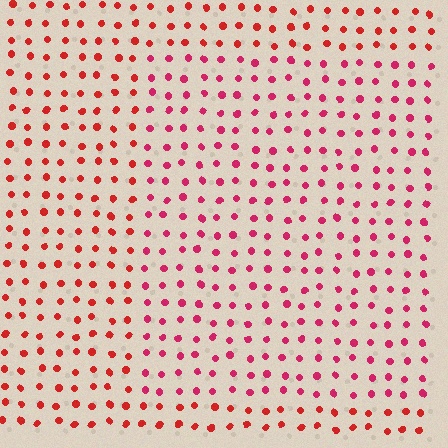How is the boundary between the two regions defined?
The boundary is defined purely by a slight shift in hue (about 23 degrees). Spacing, size, and orientation are identical on both sides.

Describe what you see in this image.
The image is filled with small red elements in a uniform arrangement. A rectangle-shaped region is visible where the elements are tinted to a slightly different hue, forming a subtle color boundary.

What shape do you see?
I see a rectangle.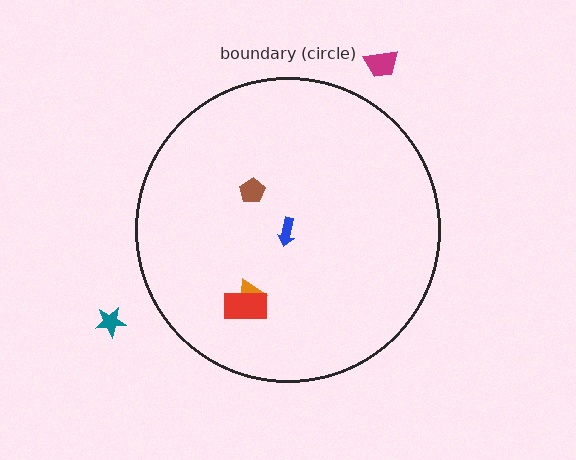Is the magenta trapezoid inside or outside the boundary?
Outside.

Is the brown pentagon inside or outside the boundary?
Inside.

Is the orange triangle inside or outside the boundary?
Inside.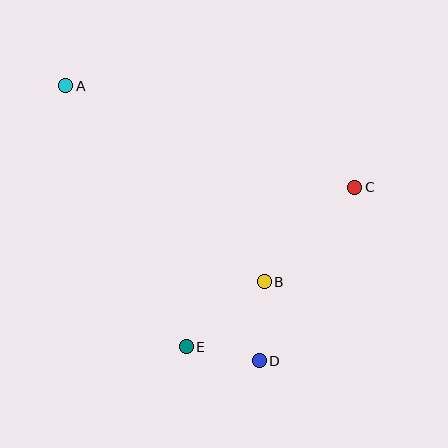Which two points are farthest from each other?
Points A and D are farthest from each other.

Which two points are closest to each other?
Points D and E are closest to each other.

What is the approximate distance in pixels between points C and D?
The distance between C and D is approximately 199 pixels.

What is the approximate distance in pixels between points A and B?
The distance between A and B is approximately 279 pixels.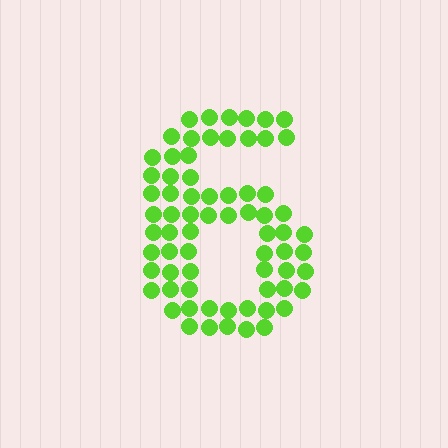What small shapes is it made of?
It is made of small circles.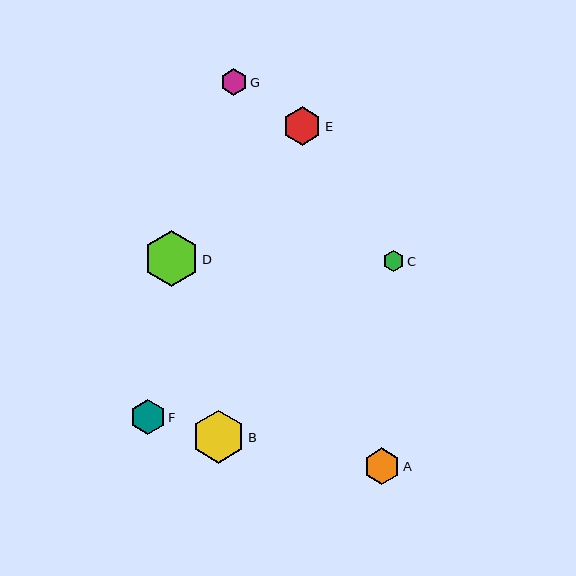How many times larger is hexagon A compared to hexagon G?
Hexagon A is approximately 1.4 times the size of hexagon G.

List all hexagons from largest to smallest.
From largest to smallest: D, B, E, A, F, G, C.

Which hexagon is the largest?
Hexagon D is the largest with a size of approximately 56 pixels.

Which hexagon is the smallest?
Hexagon C is the smallest with a size of approximately 21 pixels.